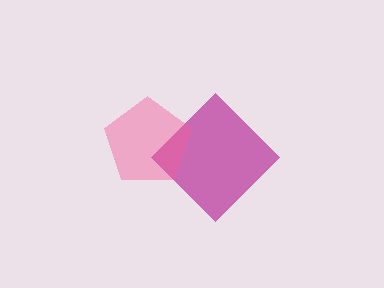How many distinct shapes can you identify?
There are 2 distinct shapes: a magenta diamond, a pink pentagon.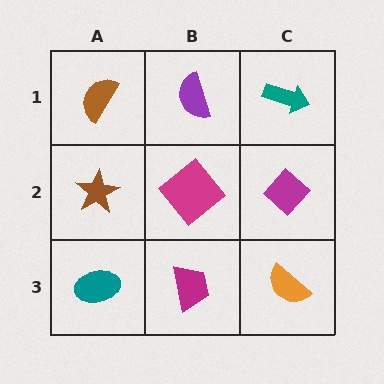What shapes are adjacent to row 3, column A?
A brown star (row 2, column A), a magenta trapezoid (row 3, column B).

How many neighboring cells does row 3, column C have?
2.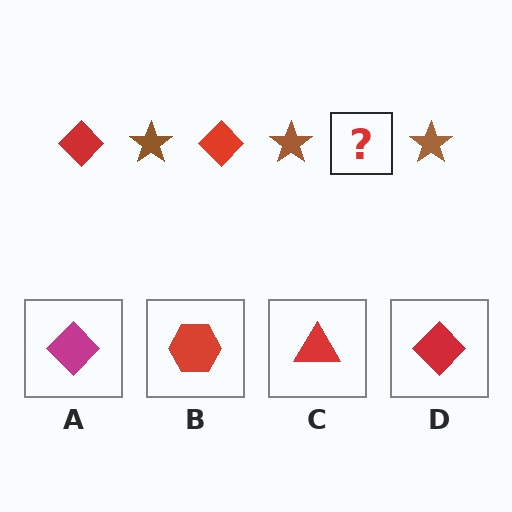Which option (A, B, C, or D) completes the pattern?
D.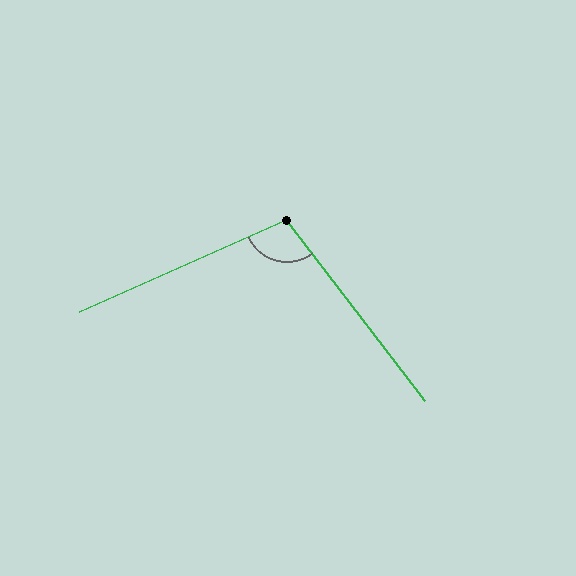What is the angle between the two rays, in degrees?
Approximately 103 degrees.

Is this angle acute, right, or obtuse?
It is obtuse.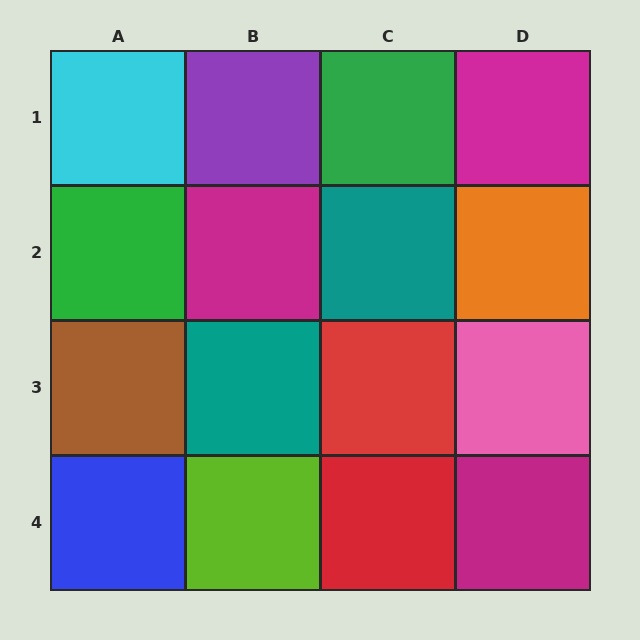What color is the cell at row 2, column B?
Magenta.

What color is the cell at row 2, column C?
Teal.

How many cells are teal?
2 cells are teal.